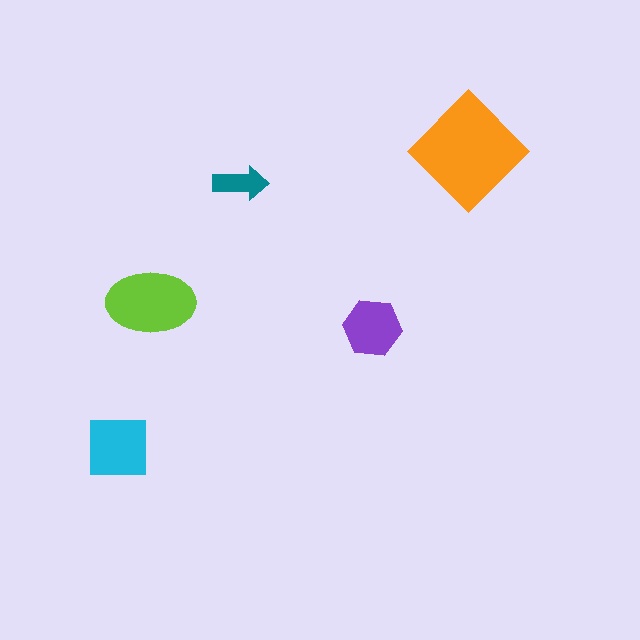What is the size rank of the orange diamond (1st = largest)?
1st.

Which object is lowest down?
The cyan square is bottommost.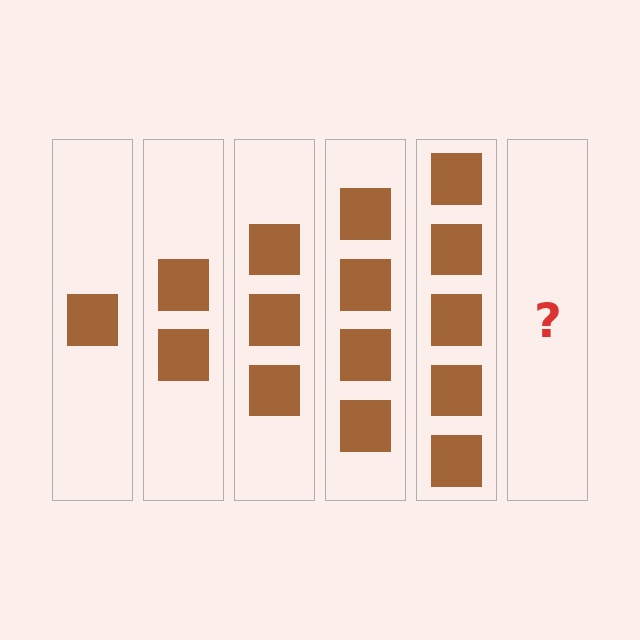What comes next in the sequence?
The next element should be 6 squares.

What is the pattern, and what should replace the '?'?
The pattern is that each step adds one more square. The '?' should be 6 squares.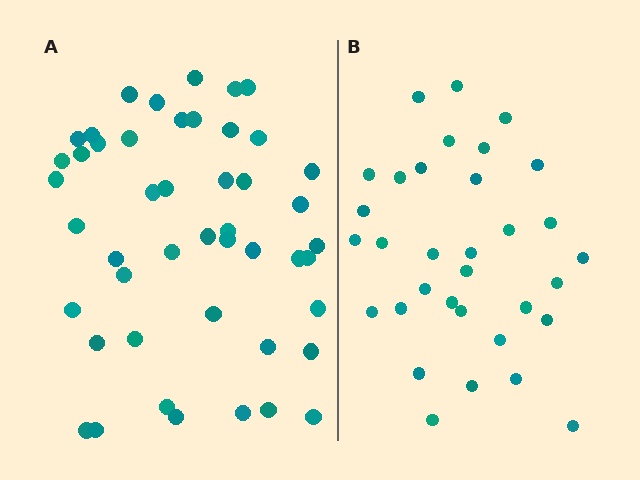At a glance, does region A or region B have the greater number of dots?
Region A (the left region) has more dots.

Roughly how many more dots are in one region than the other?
Region A has approximately 15 more dots than region B.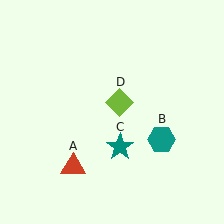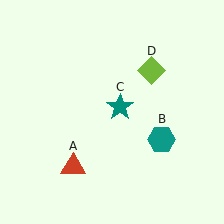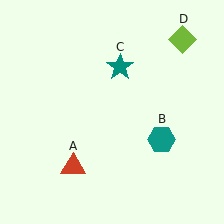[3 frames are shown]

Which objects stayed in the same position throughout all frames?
Red triangle (object A) and teal hexagon (object B) remained stationary.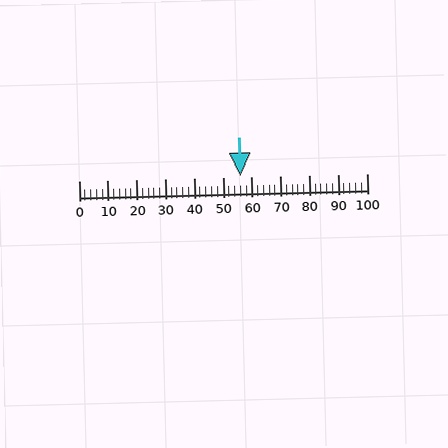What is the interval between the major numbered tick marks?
The major tick marks are spaced 10 units apart.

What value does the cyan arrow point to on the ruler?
The cyan arrow points to approximately 56.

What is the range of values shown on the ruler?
The ruler shows values from 0 to 100.